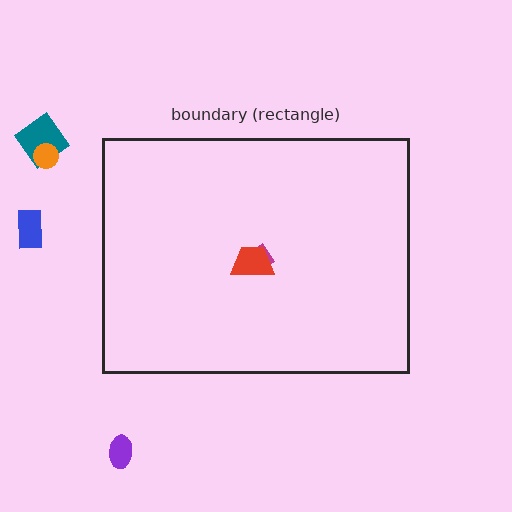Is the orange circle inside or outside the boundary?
Outside.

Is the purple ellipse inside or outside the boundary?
Outside.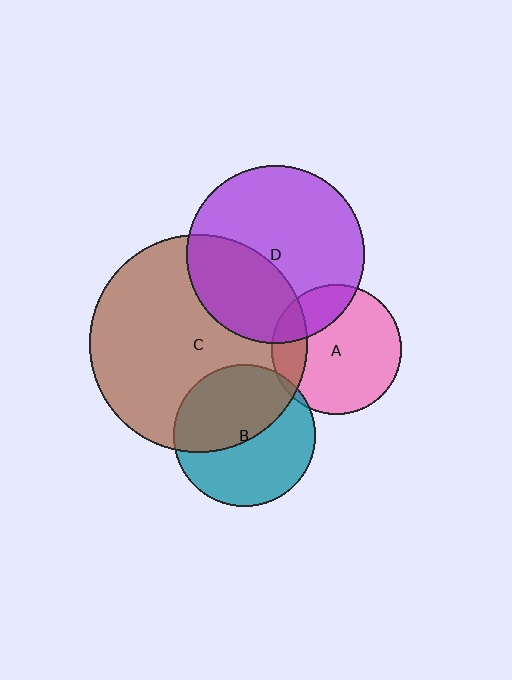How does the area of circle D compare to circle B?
Approximately 1.6 times.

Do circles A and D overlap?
Yes.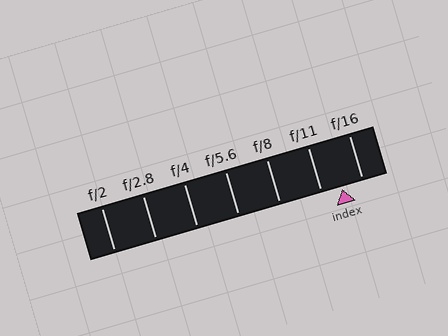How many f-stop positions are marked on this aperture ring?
There are 7 f-stop positions marked.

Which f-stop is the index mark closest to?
The index mark is closest to f/16.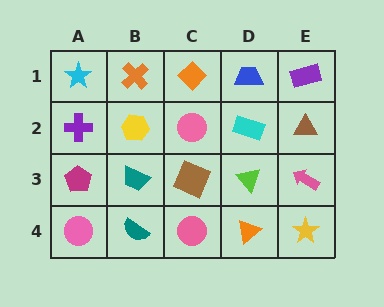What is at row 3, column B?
A teal trapezoid.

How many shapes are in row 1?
5 shapes.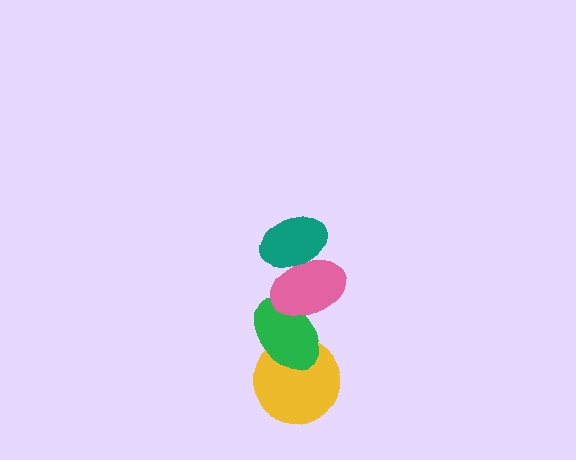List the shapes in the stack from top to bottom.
From top to bottom: the teal ellipse, the pink ellipse, the green ellipse, the yellow circle.